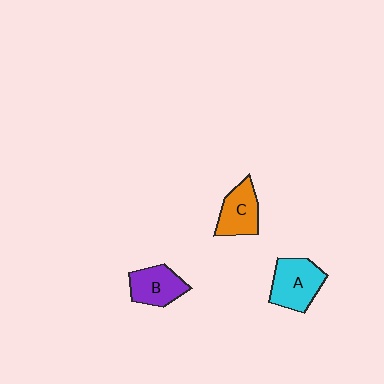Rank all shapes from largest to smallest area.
From largest to smallest: A (cyan), C (orange), B (purple).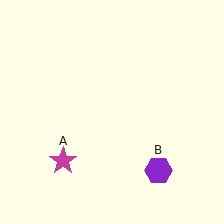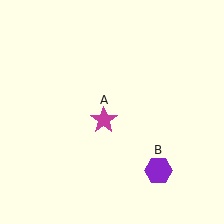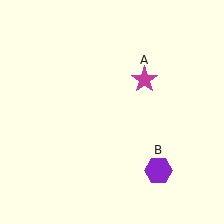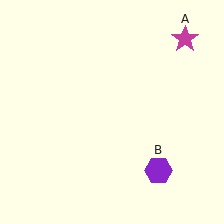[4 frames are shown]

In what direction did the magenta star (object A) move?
The magenta star (object A) moved up and to the right.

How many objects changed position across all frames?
1 object changed position: magenta star (object A).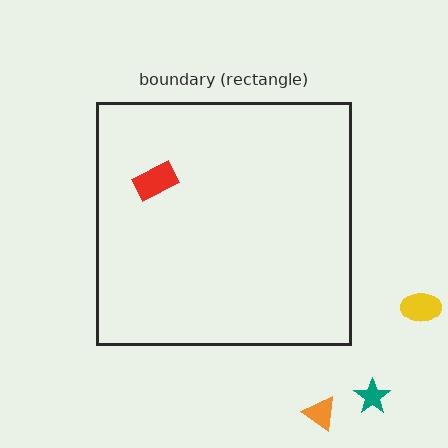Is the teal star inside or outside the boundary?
Outside.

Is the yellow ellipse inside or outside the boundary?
Outside.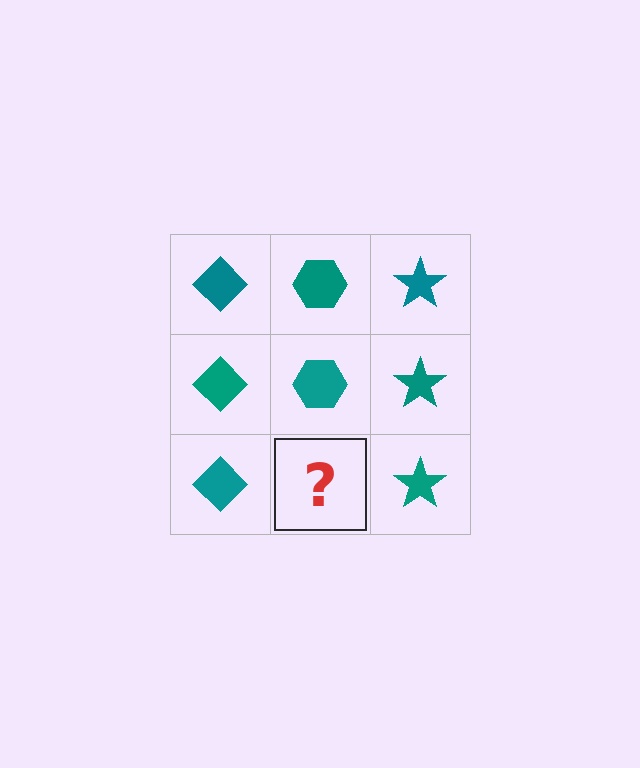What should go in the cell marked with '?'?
The missing cell should contain a teal hexagon.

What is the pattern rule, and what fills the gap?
The rule is that each column has a consistent shape. The gap should be filled with a teal hexagon.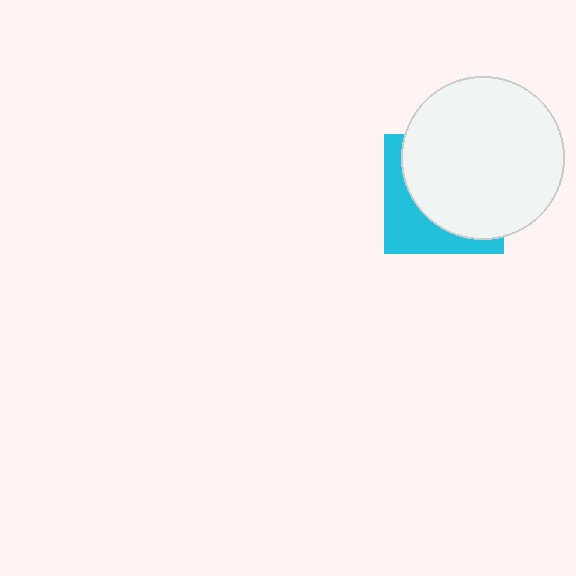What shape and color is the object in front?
The object in front is a white circle.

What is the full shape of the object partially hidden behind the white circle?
The partially hidden object is a cyan square.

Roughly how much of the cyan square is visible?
A small part of it is visible (roughly 35%).